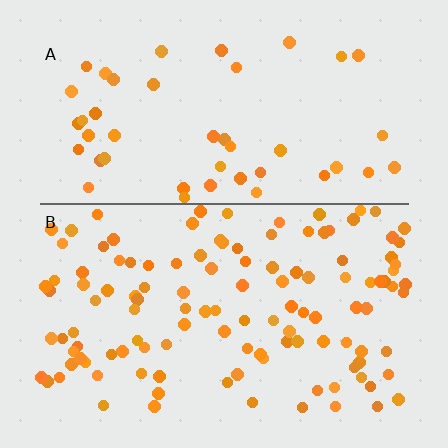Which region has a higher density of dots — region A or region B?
B (the bottom).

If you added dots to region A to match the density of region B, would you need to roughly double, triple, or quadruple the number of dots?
Approximately triple.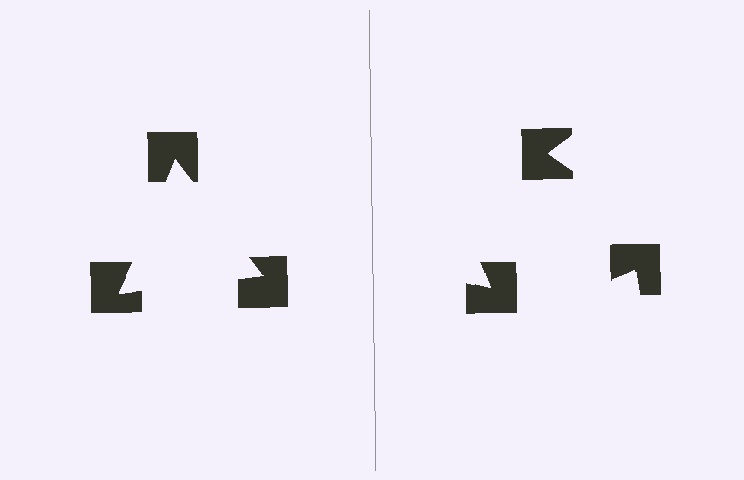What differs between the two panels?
The notched squares are positioned identically on both sides; only the wedge orientations differ. On the left they align to a triangle; on the right they are misaligned.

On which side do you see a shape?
An illusory triangle appears on the left side. On the right side the wedge cuts are rotated, so no coherent shape forms.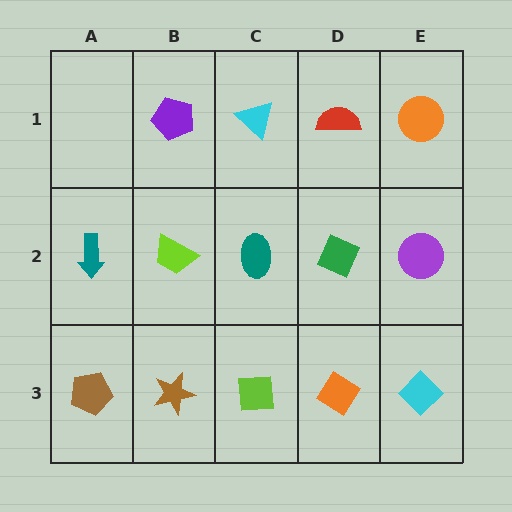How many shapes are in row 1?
4 shapes.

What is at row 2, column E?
A purple circle.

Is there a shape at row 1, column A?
No, that cell is empty.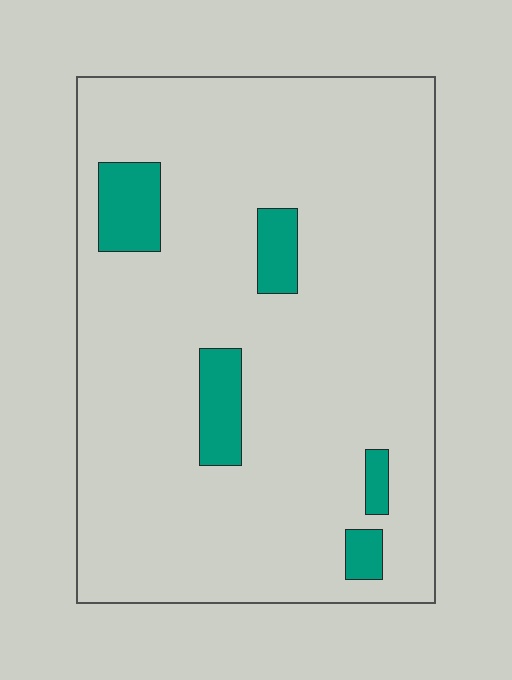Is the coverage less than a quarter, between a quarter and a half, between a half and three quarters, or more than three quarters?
Less than a quarter.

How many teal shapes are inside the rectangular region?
5.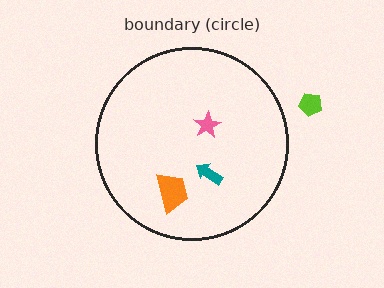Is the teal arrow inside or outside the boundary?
Inside.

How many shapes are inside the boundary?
3 inside, 1 outside.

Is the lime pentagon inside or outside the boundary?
Outside.